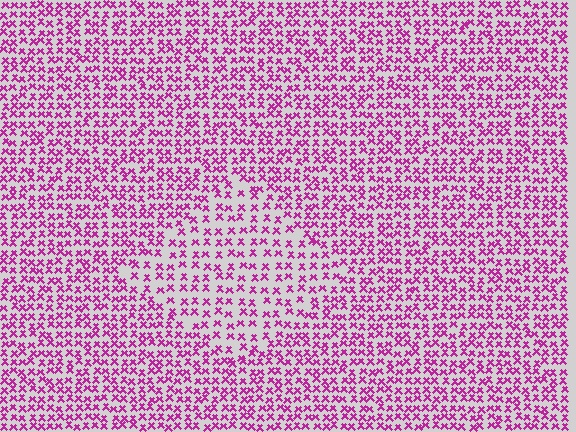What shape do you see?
I see a diamond.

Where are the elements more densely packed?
The elements are more densely packed outside the diamond boundary.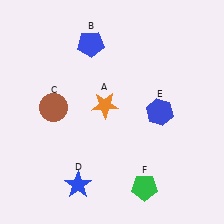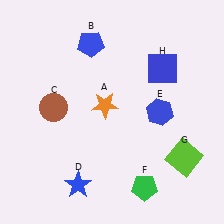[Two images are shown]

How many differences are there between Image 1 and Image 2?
There are 2 differences between the two images.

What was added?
A lime square (G), a blue square (H) were added in Image 2.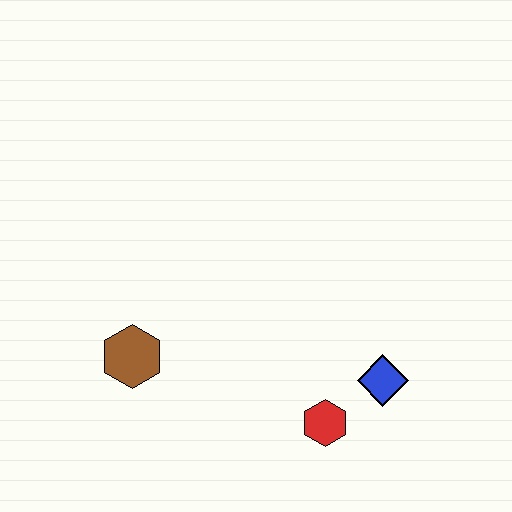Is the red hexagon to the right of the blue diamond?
No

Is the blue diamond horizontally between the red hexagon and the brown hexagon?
No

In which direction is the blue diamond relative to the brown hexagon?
The blue diamond is to the right of the brown hexagon.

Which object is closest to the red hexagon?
The blue diamond is closest to the red hexagon.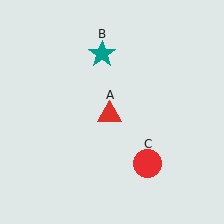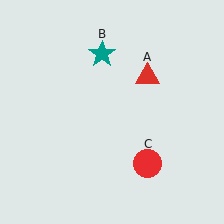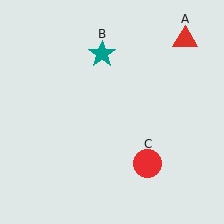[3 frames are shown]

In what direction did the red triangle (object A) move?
The red triangle (object A) moved up and to the right.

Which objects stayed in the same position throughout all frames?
Teal star (object B) and red circle (object C) remained stationary.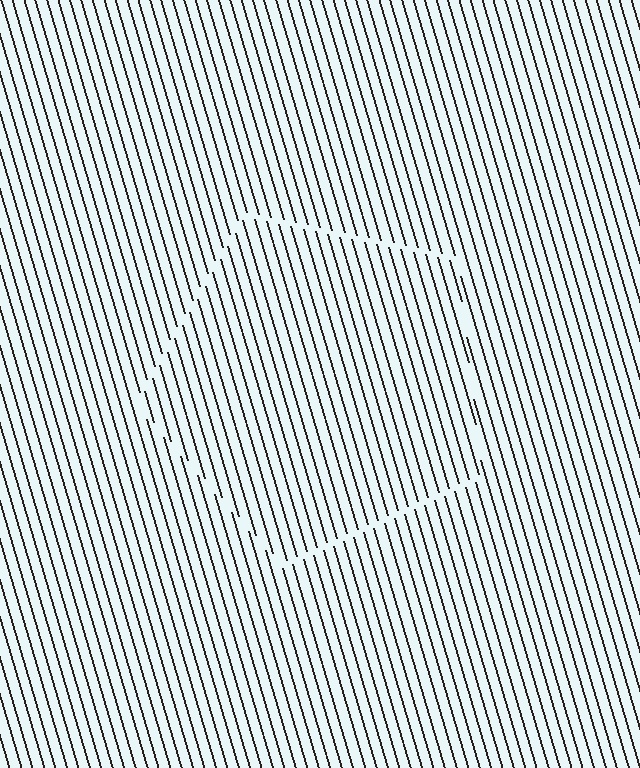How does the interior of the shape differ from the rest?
The interior of the shape contains the same grating, shifted by half a period — the contour is defined by the phase discontinuity where line-ends from the inner and outer gratings abut.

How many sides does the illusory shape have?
5 sides — the line-ends trace a pentagon.